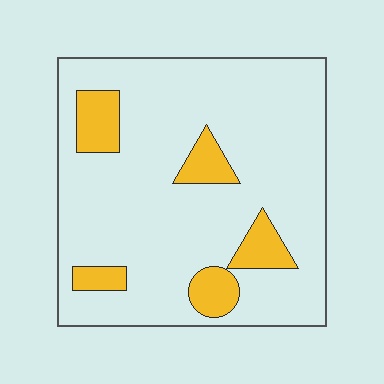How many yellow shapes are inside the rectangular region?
5.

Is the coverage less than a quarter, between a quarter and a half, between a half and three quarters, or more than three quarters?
Less than a quarter.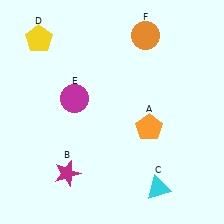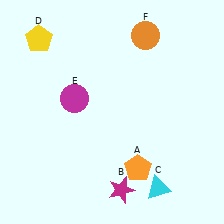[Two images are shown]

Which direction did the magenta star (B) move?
The magenta star (B) moved right.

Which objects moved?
The objects that moved are: the orange pentagon (A), the magenta star (B).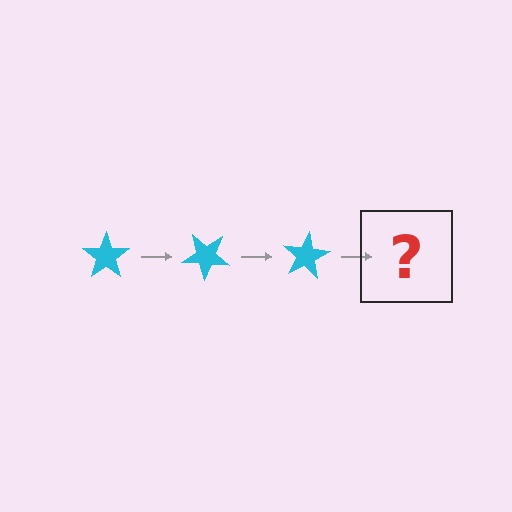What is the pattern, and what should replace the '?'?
The pattern is that the star rotates 40 degrees each step. The '?' should be a cyan star rotated 120 degrees.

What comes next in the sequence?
The next element should be a cyan star rotated 120 degrees.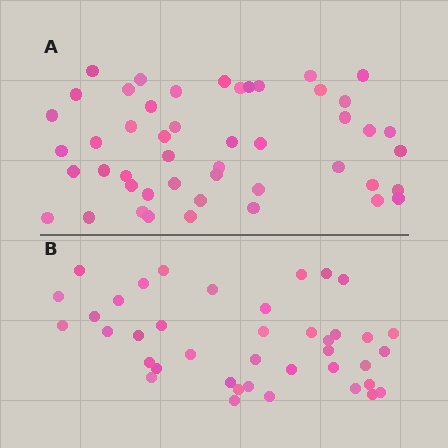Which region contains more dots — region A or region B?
Region A (the top region) has more dots.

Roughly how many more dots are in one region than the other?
Region A has roughly 8 or so more dots than region B.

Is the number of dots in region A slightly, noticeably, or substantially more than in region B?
Region A has only slightly more — the two regions are fairly close. The ratio is roughly 1.2 to 1.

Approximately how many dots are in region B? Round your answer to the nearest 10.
About 40 dots.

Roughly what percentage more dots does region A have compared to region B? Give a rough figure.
About 20% more.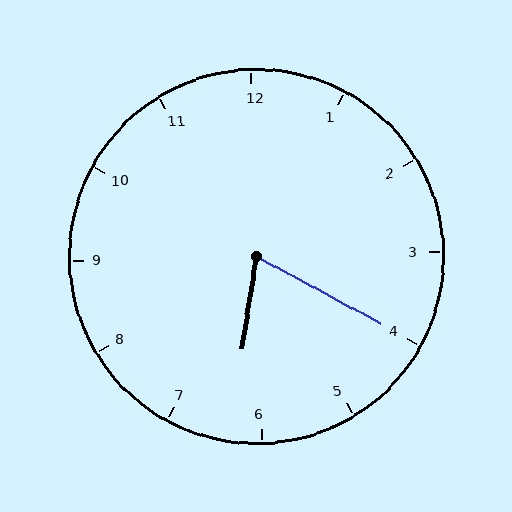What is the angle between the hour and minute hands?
Approximately 70 degrees.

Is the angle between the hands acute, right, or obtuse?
It is acute.